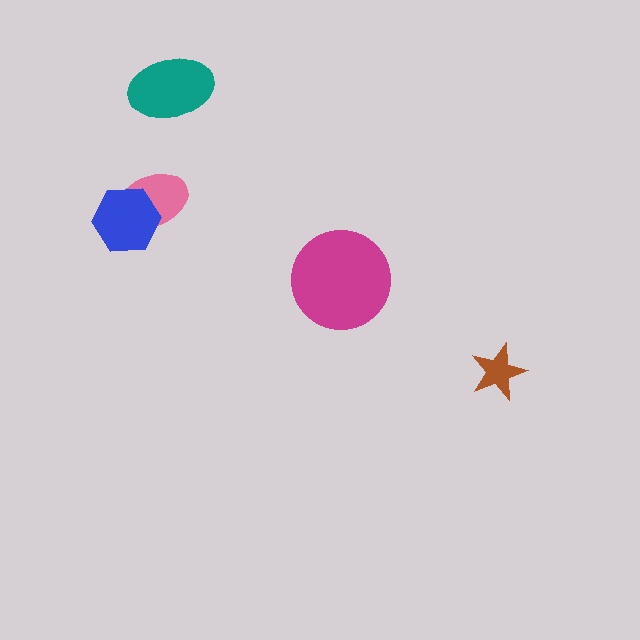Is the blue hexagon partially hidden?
No, no other shape covers it.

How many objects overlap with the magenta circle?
0 objects overlap with the magenta circle.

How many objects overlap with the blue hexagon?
1 object overlaps with the blue hexagon.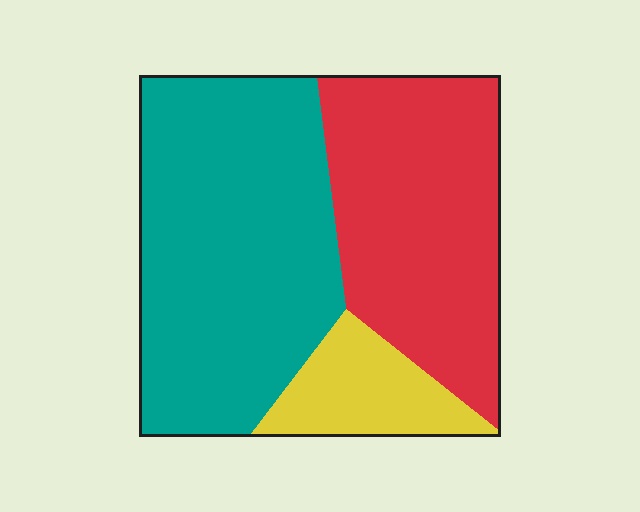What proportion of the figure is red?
Red takes up about three eighths (3/8) of the figure.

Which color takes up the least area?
Yellow, at roughly 15%.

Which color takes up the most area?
Teal, at roughly 50%.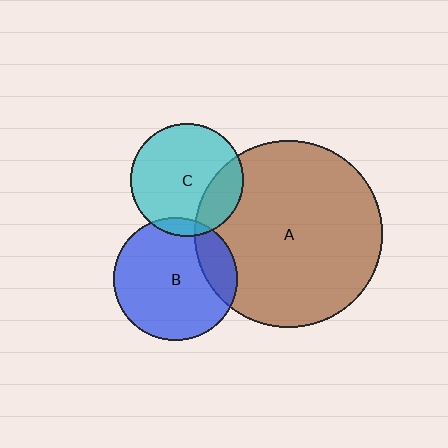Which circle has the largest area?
Circle A (brown).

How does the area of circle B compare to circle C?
Approximately 1.2 times.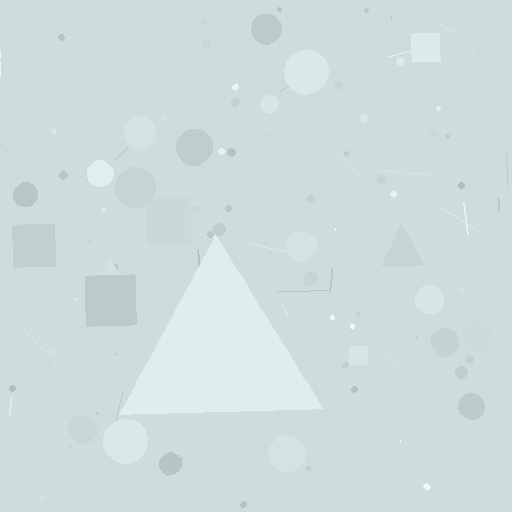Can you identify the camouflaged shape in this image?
The camouflaged shape is a triangle.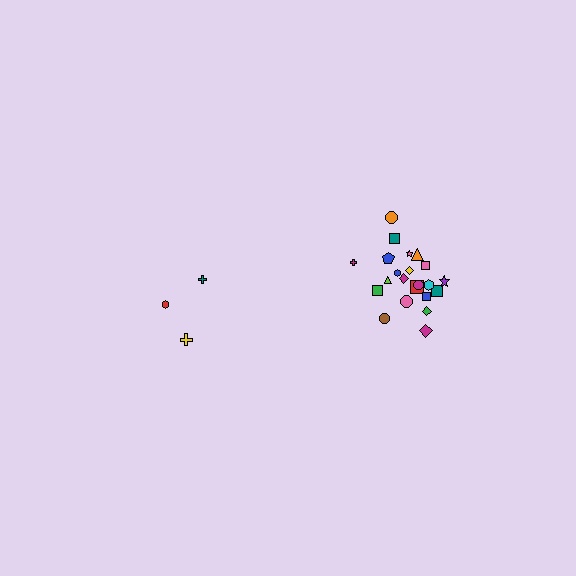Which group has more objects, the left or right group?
The right group.